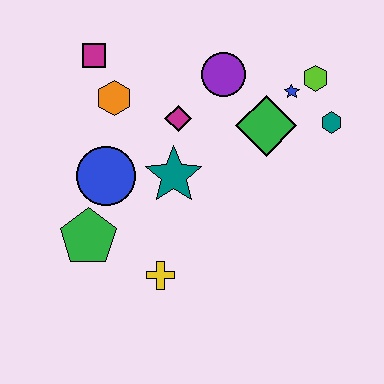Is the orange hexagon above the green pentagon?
Yes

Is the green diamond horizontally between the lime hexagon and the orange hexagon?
Yes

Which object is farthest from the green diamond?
The green pentagon is farthest from the green diamond.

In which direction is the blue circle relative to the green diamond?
The blue circle is to the left of the green diamond.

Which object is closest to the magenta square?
The orange hexagon is closest to the magenta square.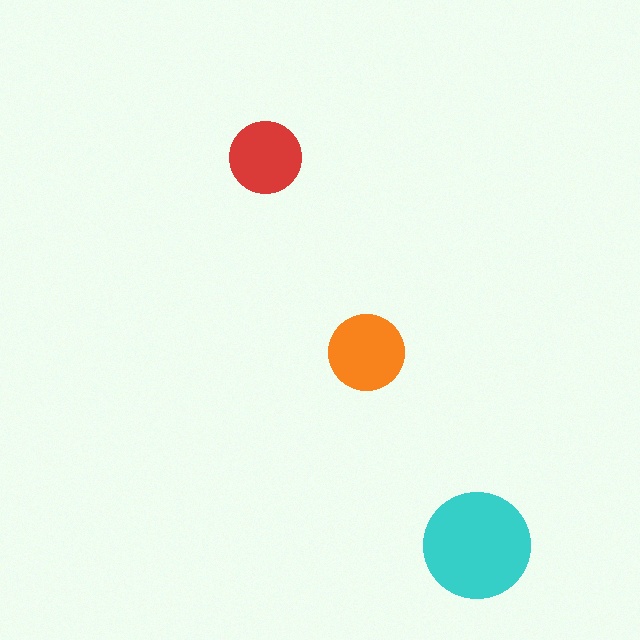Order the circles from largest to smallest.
the cyan one, the orange one, the red one.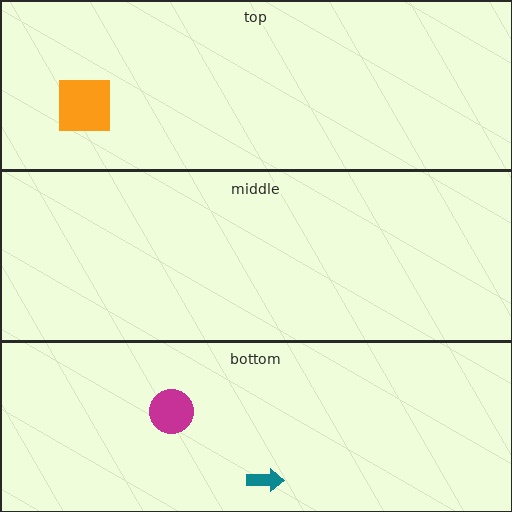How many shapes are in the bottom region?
2.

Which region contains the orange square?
The top region.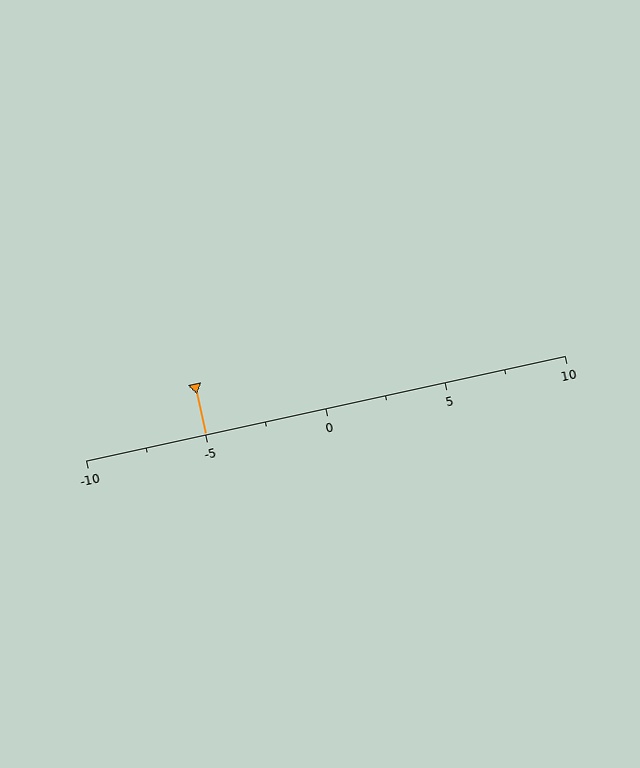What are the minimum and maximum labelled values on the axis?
The axis runs from -10 to 10.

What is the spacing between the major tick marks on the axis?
The major ticks are spaced 5 apart.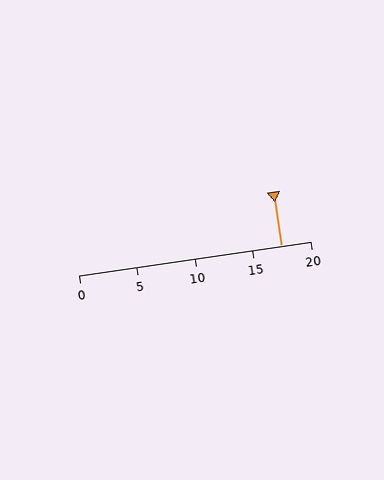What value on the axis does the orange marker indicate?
The marker indicates approximately 17.5.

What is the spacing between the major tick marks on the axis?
The major ticks are spaced 5 apart.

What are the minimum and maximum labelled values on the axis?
The axis runs from 0 to 20.